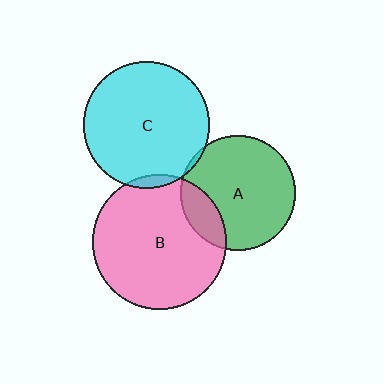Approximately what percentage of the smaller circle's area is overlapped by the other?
Approximately 5%.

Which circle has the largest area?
Circle B (pink).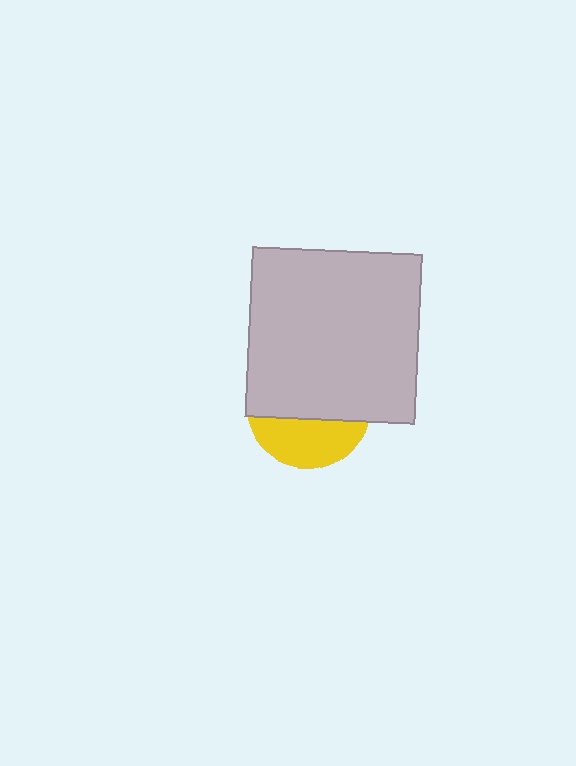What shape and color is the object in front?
The object in front is a light gray square.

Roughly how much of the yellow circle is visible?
A small part of it is visible (roughly 36%).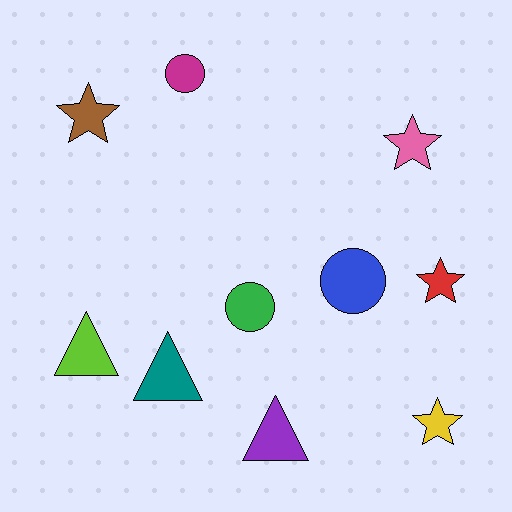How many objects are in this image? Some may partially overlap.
There are 10 objects.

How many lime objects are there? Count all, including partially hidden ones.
There is 1 lime object.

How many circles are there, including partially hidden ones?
There are 3 circles.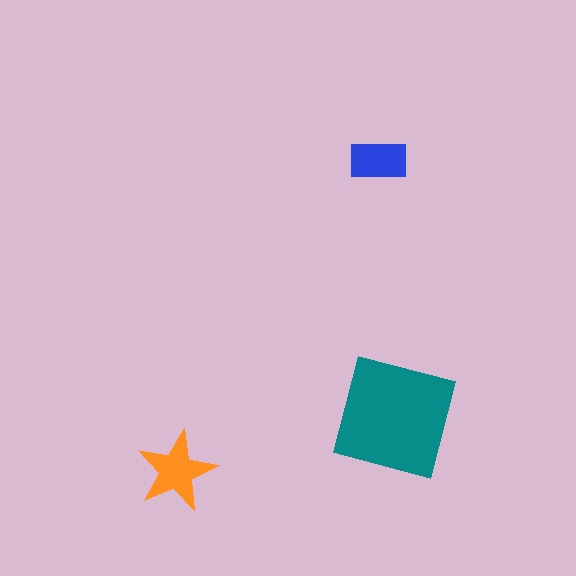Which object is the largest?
The teal square.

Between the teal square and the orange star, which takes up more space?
The teal square.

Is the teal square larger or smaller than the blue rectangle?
Larger.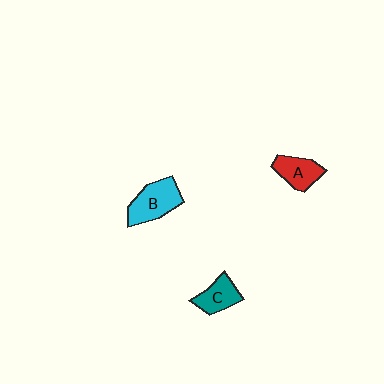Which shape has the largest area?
Shape B (cyan).